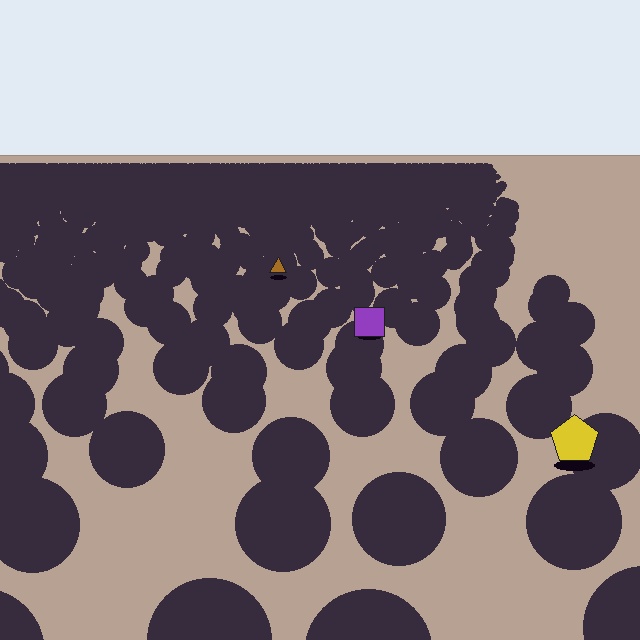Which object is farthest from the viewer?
The brown triangle is farthest from the viewer. It appears smaller and the ground texture around it is denser.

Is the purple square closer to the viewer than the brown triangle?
Yes. The purple square is closer — you can tell from the texture gradient: the ground texture is coarser near it.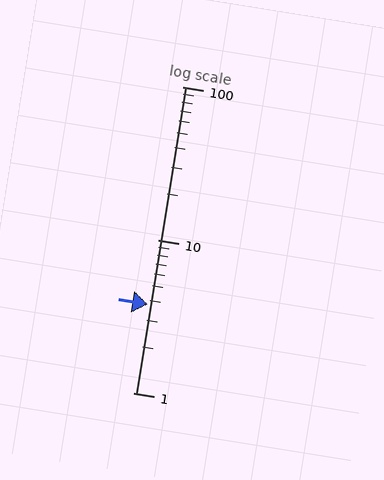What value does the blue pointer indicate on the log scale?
The pointer indicates approximately 3.8.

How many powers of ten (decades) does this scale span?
The scale spans 2 decades, from 1 to 100.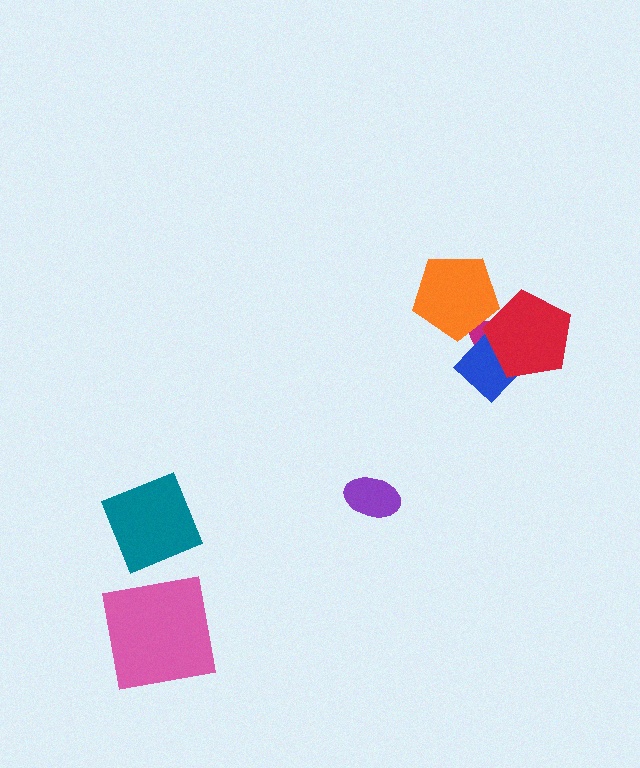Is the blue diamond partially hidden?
Yes, it is partially covered by another shape.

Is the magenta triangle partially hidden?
Yes, it is partially covered by another shape.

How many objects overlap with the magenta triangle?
3 objects overlap with the magenta triangle.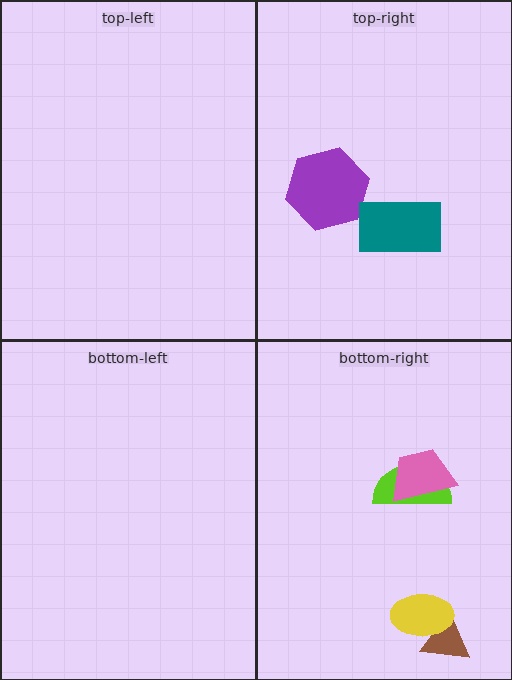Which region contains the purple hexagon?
The top-right region.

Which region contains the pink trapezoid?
The bottom-right region.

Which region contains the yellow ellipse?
The bottom-right region.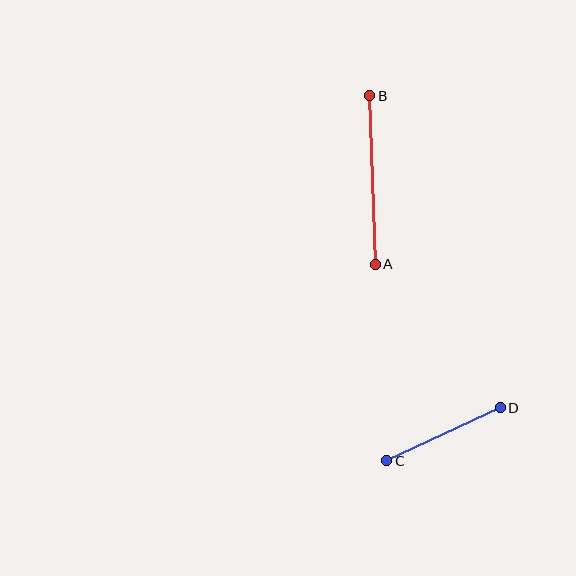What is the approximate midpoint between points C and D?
The midpoint is at approximately (444, 434) pixels.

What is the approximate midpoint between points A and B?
The midpoint is at approximately (372, 180) pixels.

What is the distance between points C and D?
The distance is approximately 125 pixels.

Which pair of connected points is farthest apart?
Points A and B are farthest apart.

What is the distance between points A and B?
The distance is approximately 169 pixels.